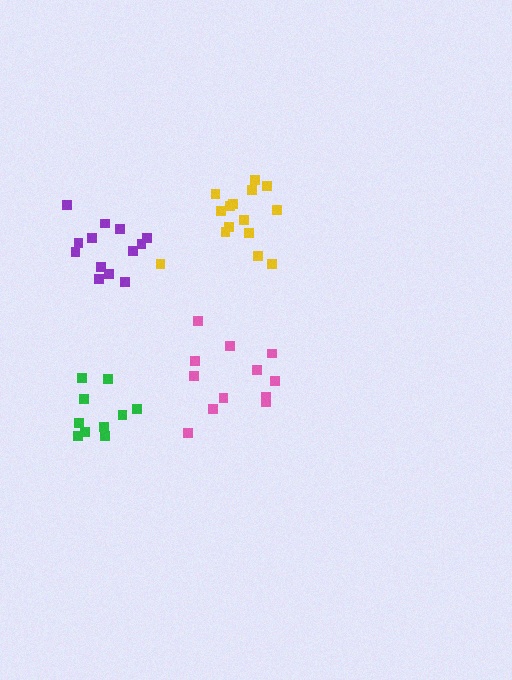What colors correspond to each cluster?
The clusters are colored: pink, green, purple, yellow.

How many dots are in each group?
Group 1: 12 dots, Group 2: 10 dots, Group 3: 13 dots, Group 4: 15 dots (50 total).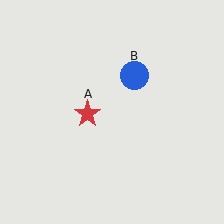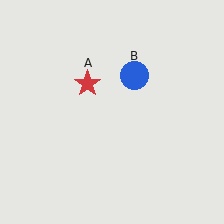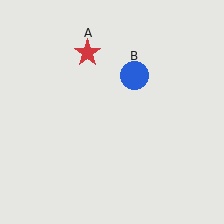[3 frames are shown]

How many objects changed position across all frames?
1 object changed position: red star (object A).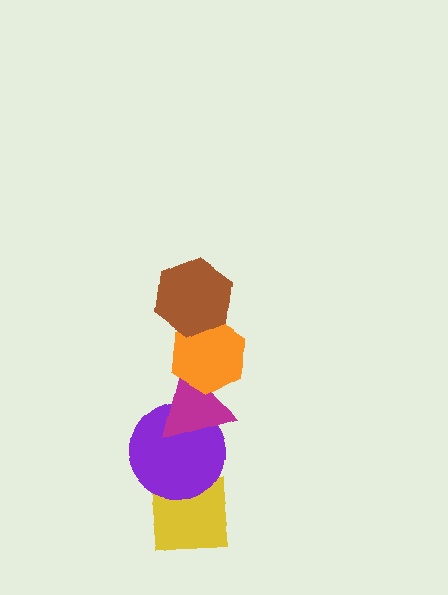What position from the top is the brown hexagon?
The brown hexagon is 1st from the top.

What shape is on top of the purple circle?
The magenta triangle is on top of the purple circle.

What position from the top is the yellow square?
The yellow square is 5th from the top.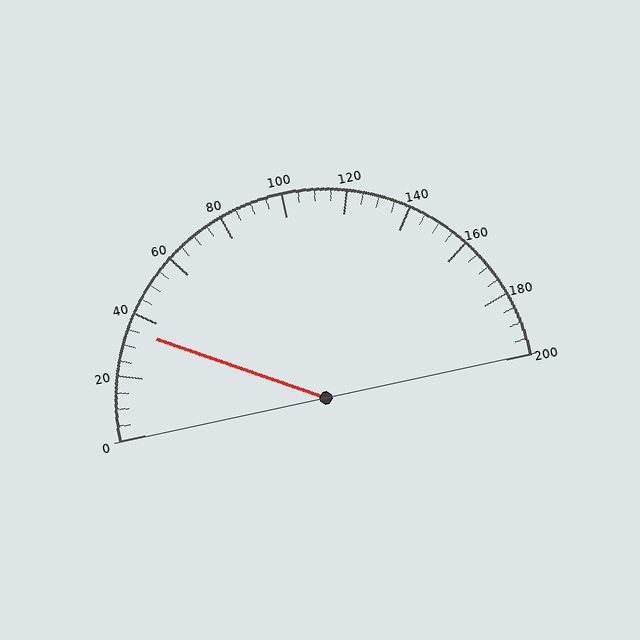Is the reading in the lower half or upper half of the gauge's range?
The reading is in the lower half of the range (0 to 200).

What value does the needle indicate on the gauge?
The needle indicates approximately 35.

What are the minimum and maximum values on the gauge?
The gauge ranges from 0 to 200.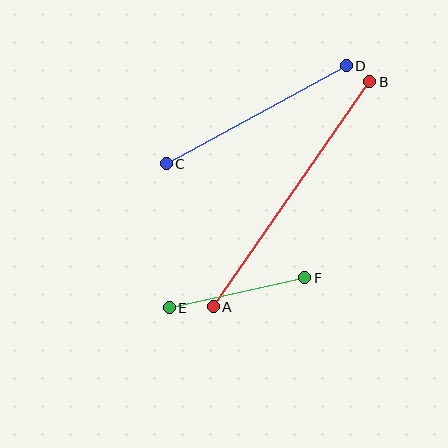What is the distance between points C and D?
The distance is approximately 205 pixels.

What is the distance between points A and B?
The distance is approximately 274 pixels.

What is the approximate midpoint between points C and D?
The midpoint is at approximately (256, 115) pixels.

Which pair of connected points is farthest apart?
Points A and B are farthest apart.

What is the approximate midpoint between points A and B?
The midpoint is at approximately (292, 194) pixels.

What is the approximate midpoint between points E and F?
The midpoint is at approximately (237, 293) pixels.